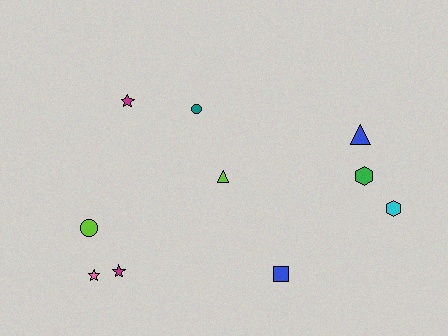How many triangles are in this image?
There are 2 triangles.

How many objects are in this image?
There are 10 objects.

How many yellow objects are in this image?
There are no yellow objects.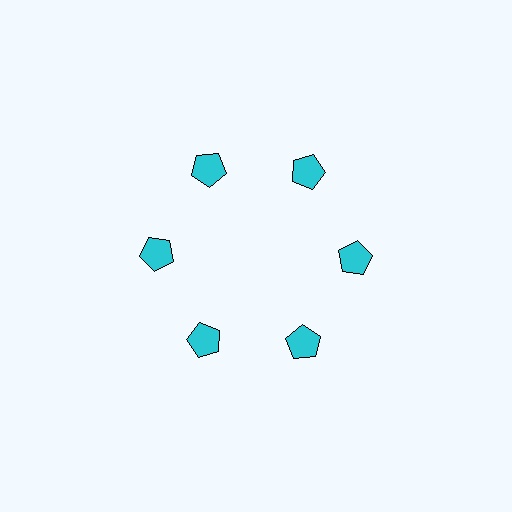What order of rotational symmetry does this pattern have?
This pattern has 6-fold rotational symmetry.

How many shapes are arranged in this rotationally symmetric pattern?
There are 6 shapes, arranged in 6 groups of 1.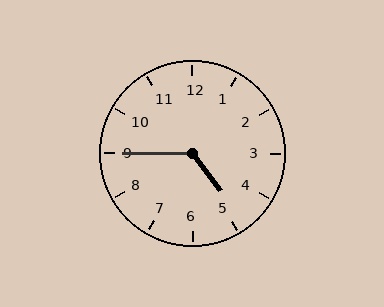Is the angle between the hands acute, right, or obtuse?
It is obtuse.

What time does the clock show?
4:45.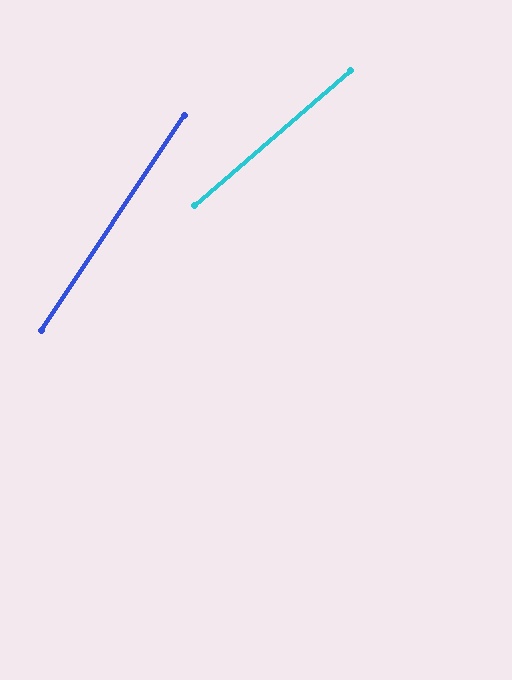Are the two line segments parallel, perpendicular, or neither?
Neither parallel nor perpendicular — they differ by about 15°.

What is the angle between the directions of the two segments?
Approximately 15 degrees.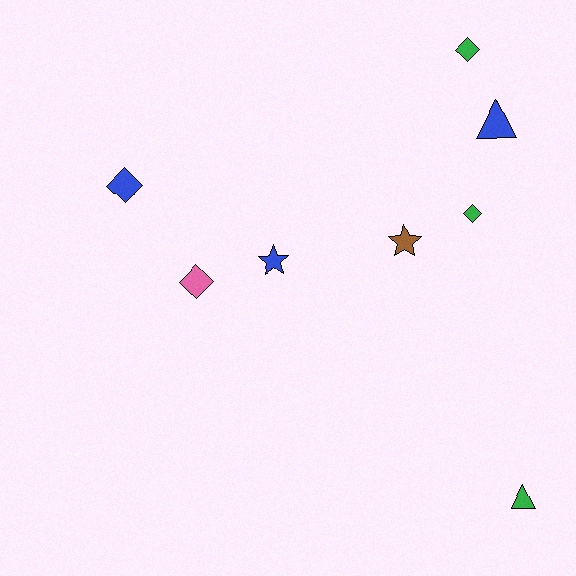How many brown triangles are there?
There are no brown triangles.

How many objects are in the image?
There are 8 objects.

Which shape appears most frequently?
Diamond, with 4 objects.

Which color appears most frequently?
Green, with 3 objects.